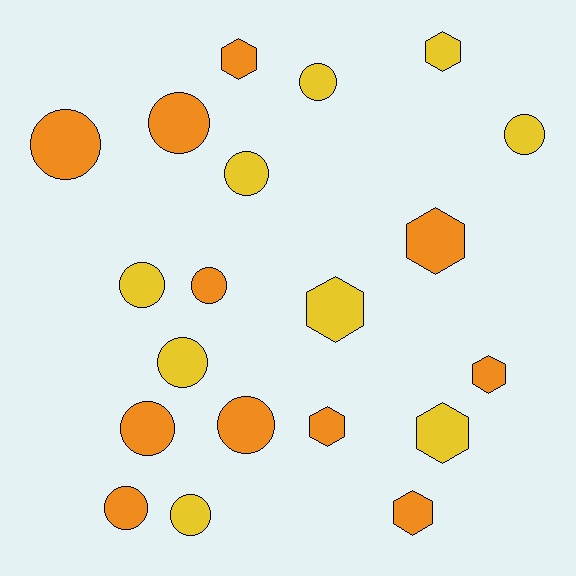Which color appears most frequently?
Orange, with 11 objects.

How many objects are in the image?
There are 20 objects.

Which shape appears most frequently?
Circle, with 12 objects.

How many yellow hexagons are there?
There are 3 yellow hexagons.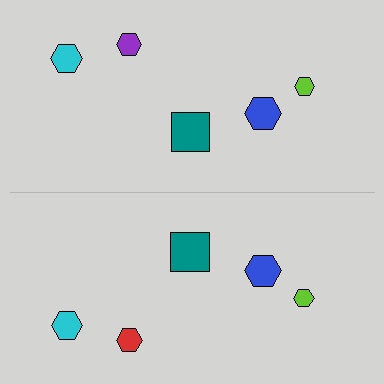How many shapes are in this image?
There are 10 shapes in this image.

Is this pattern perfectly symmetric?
No, the pattern is not perfectly symmetric. The red hexagon on the bottom side breaks the symmetry — its mirror counterpart is purple.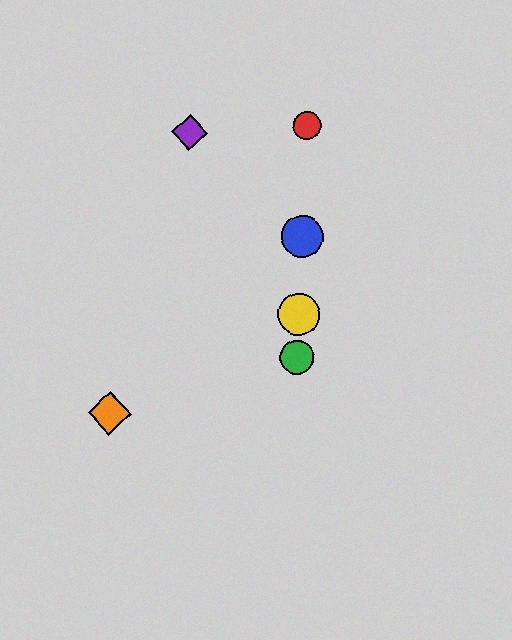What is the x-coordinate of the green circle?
The green circle is at x≈297.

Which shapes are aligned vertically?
The red circle, the blue circle, the green circle, the yellow circle are aligned vertically.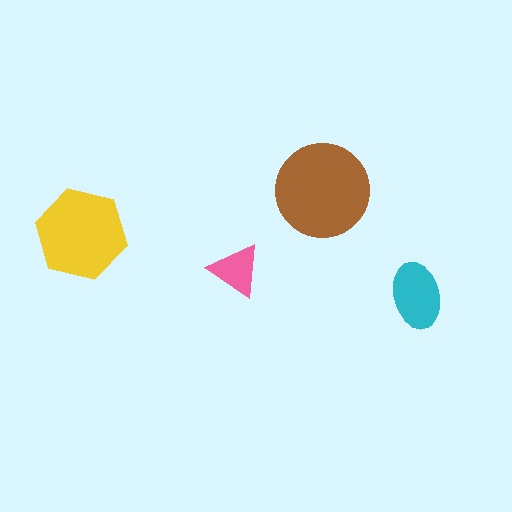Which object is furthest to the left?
The yellow hexagon is leftmost.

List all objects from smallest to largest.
The pink triangle, the cyan ellipse, the yellow hexagon, the brown circle.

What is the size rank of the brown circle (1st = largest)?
1st.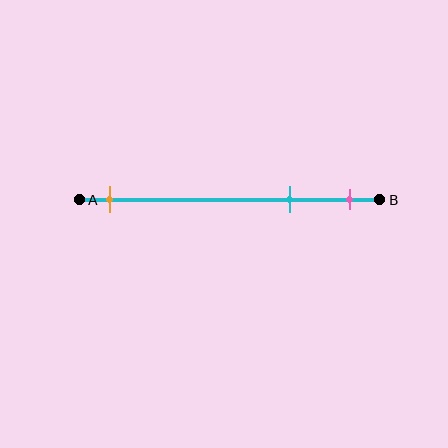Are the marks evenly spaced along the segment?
No, the marks are not evenly spaced.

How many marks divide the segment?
There are 3 marks dividing the segment.